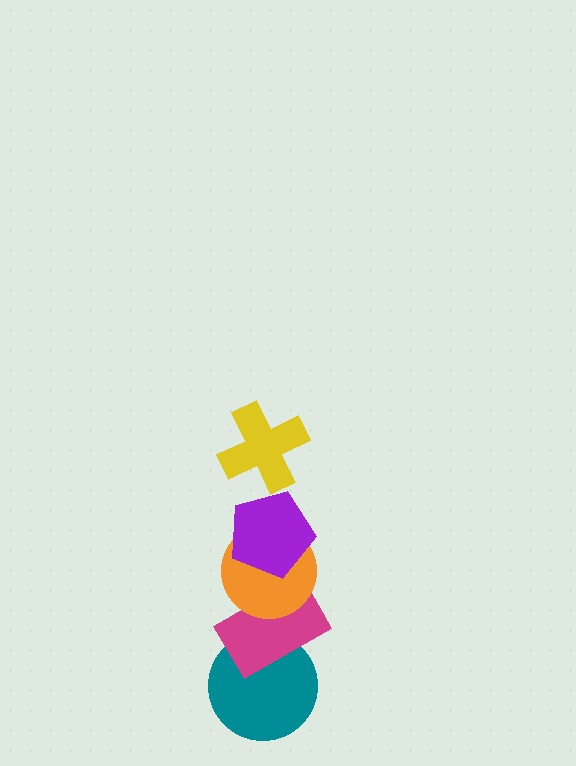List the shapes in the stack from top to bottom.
From top to bottom: the yellow cross, the purple pentagon, the orange circle, the magenta rectangle, the teal circle.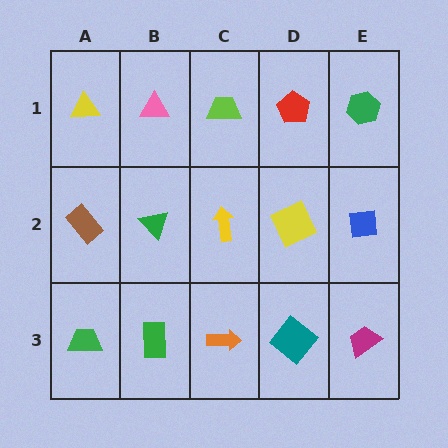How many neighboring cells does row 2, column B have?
4.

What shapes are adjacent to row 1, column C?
A yellow arrow (row 2, column C), a pink triangle (row 1, column B), a red pentagon (row 1, column D).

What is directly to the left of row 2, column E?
A yellow square.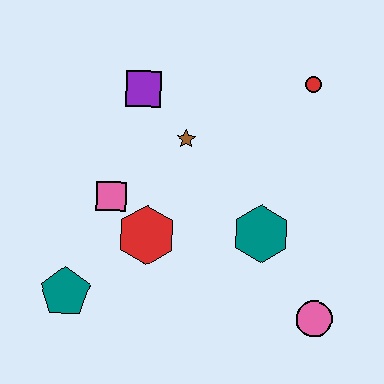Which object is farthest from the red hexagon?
The red circle is farthest from the red hexagon.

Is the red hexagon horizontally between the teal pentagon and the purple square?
No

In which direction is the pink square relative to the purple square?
The pink square is below the purple square.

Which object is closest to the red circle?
The brown star is closest to the red circle.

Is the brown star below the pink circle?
No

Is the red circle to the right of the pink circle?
No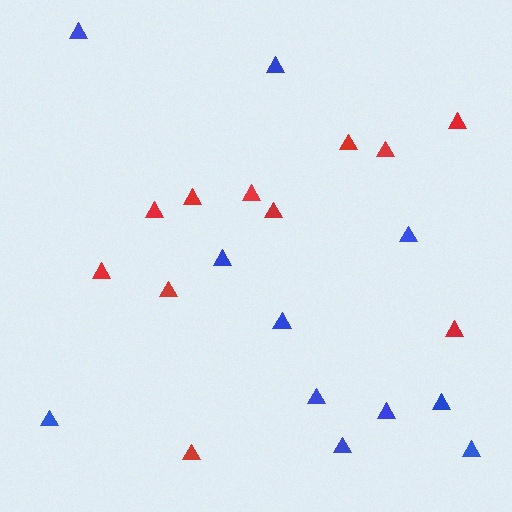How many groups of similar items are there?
There are 2 groups: one group of red triangles (11) and one group of blue triangles (11).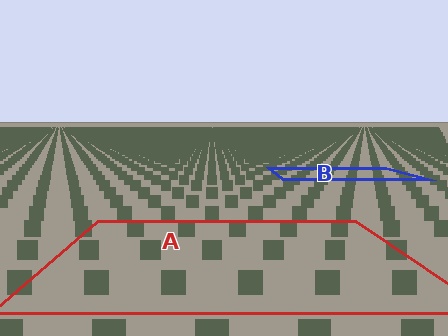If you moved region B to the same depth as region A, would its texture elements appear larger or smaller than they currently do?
They would appear larger. At a closer depth, the same texture elements are projected at a bigger on-screen size.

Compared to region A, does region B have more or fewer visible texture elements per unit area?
Region B has more texture elements per unit area — they are packed more densely because it is farther away.